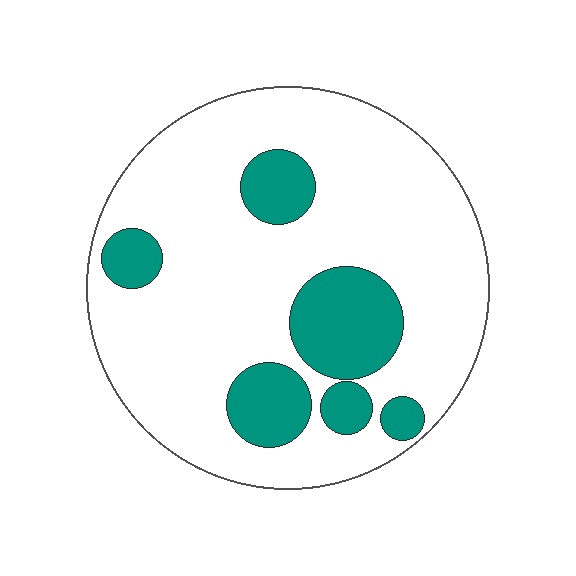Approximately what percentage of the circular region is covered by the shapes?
Approximately 20%.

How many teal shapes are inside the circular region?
6.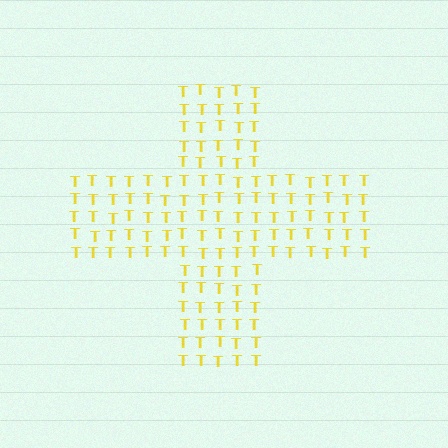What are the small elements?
The small elements are letter T's.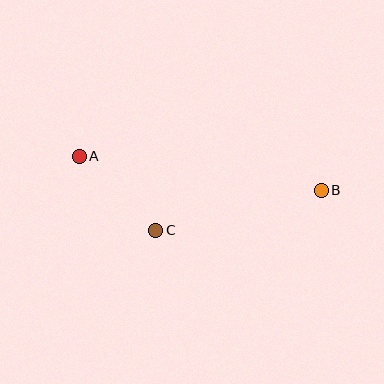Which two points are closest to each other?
Points A and C are closest to each other.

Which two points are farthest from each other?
Points A and B are farthest from each other.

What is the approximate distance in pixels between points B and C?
The distance between B and C is approximately 170 pixels.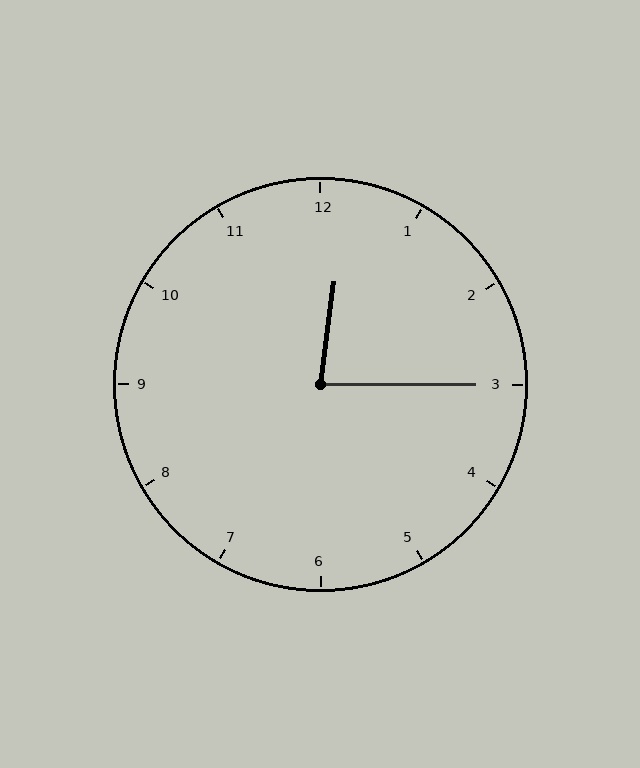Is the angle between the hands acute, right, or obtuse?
It is acute.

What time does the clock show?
12:15.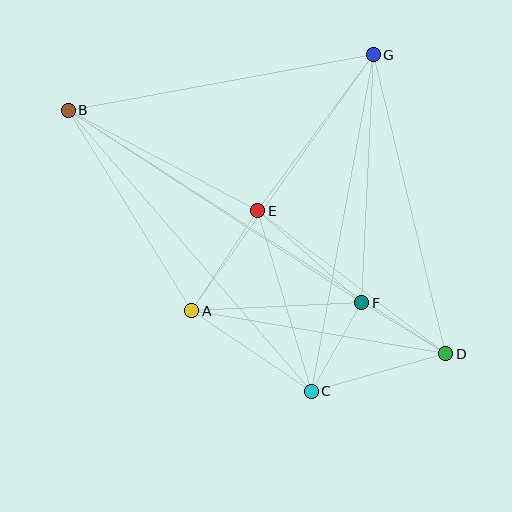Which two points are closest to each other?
Points D and F are closest to each other.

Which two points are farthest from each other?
Points B and D are farthest from each other.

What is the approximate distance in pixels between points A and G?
The distance between A and G is approximately 314 pixels.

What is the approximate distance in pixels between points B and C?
The distance between B and C is approximately 371 pixels.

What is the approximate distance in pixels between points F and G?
The distance between F and G is approximately 248 pixels.